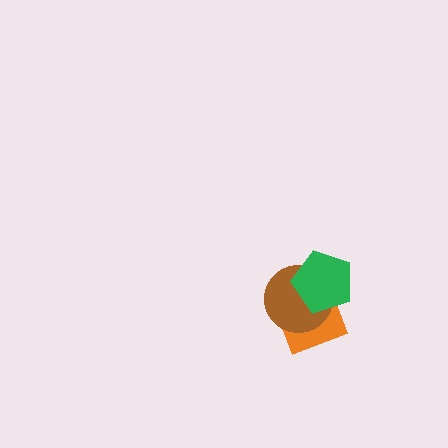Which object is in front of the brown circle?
The green pentagon is in front of the brown circle.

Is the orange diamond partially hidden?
Yes, it is partially covered by another shape.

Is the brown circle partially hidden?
Yes, it is partially covered by another shape.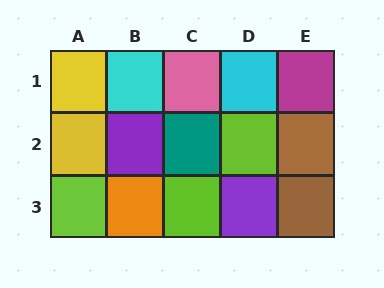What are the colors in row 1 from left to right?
Yellow, cyan, pink, cyan, magenta.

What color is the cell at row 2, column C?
Teal.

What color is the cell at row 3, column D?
Purple.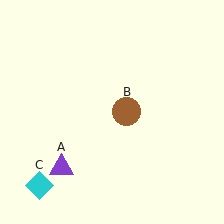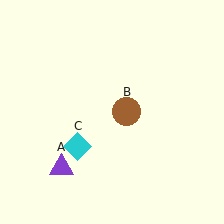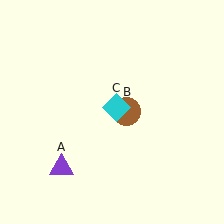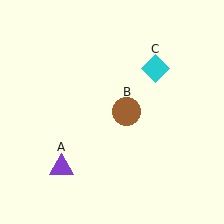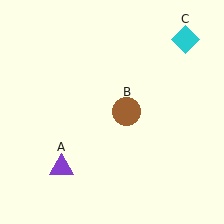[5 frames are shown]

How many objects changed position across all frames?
1 object changed position: cyan diamond (object C).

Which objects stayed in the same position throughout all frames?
Purple triangle (object A) and brown circle (object B) remained stationary.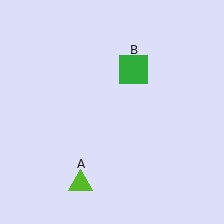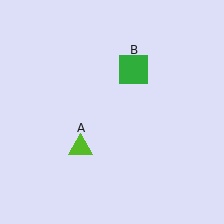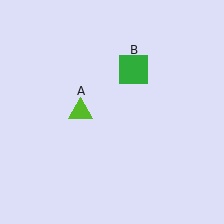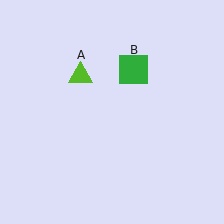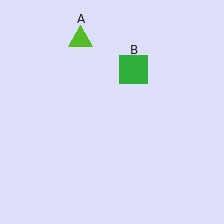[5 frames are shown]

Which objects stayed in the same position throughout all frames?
Green square (object B) remained stationary.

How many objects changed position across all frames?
1 object changed position: lime triangle (object A).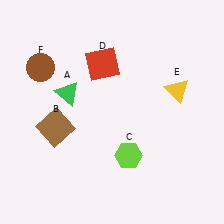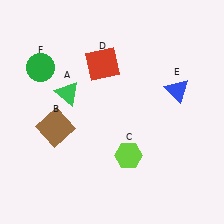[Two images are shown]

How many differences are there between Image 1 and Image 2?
There are 2 differences between the two images.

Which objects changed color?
E changed from yellow to blue. F changed from brown to green.